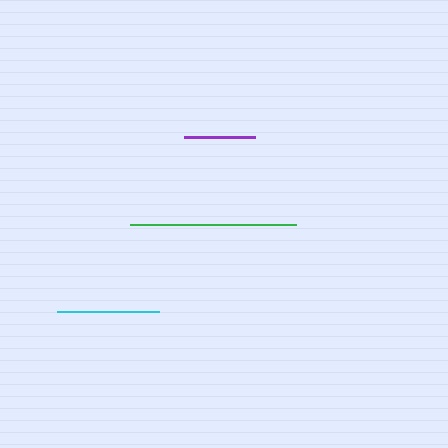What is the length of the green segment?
The green segment is approximately 166 pixels long.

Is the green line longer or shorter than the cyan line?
The green line is longer than the cyan line.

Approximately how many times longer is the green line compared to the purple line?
The green line is approximately 2.4 times the length of the purple line.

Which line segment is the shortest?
The purple line is the shortest at approximately 70 pixels.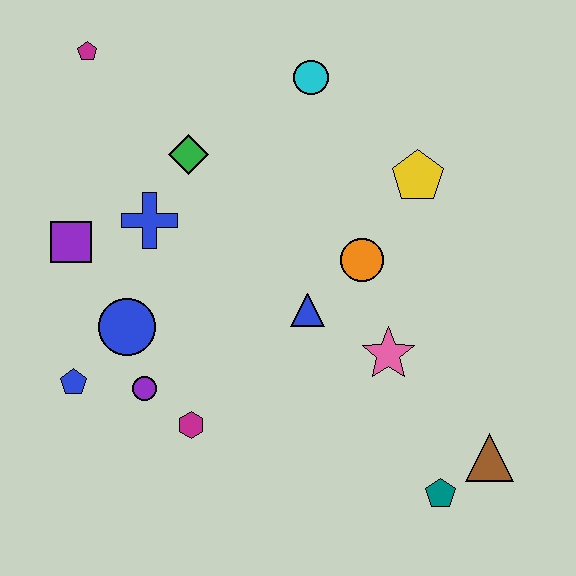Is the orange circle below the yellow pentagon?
Yes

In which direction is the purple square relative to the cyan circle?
The purple square is to the left of the cyan circle.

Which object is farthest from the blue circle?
The brown triangle is farthest from the blue circle.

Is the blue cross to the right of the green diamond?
No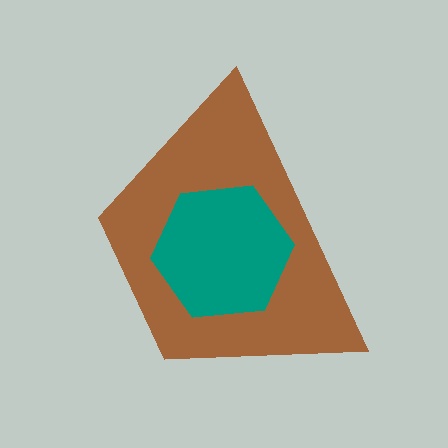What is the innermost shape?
The teal hexagon.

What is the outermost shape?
The brown trapezoid.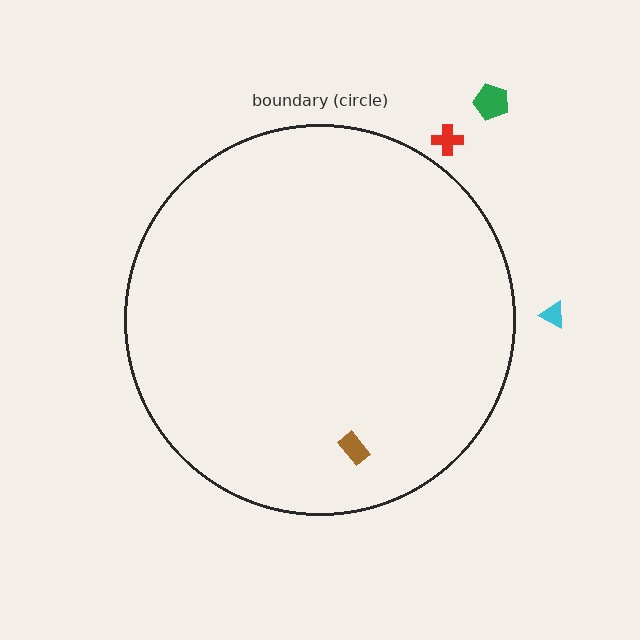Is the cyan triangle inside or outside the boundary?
Outside.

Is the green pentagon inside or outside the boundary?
Outside.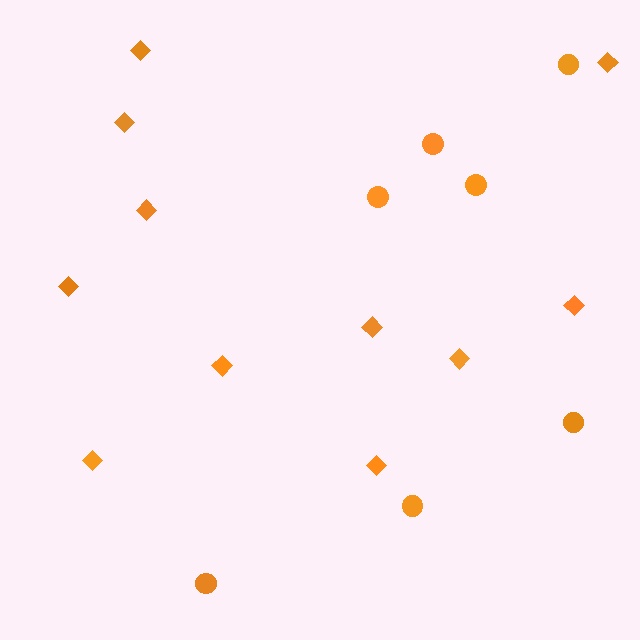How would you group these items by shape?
There are 2 groups: one group of diamonds (11) and one group of circles (7).